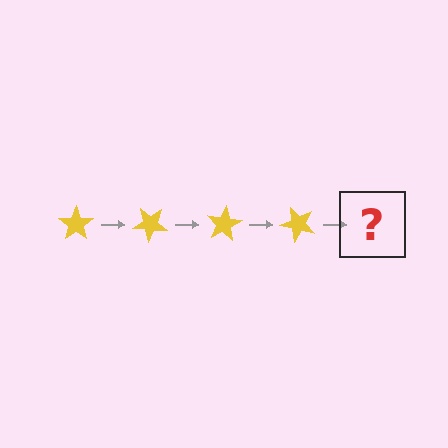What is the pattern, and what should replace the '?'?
The pattern is that the star rotates 40 degrees each step. The '?' should be a yellow star rotated 160 degrees.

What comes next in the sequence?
The next element should be a yellow star rotated 160 degrees.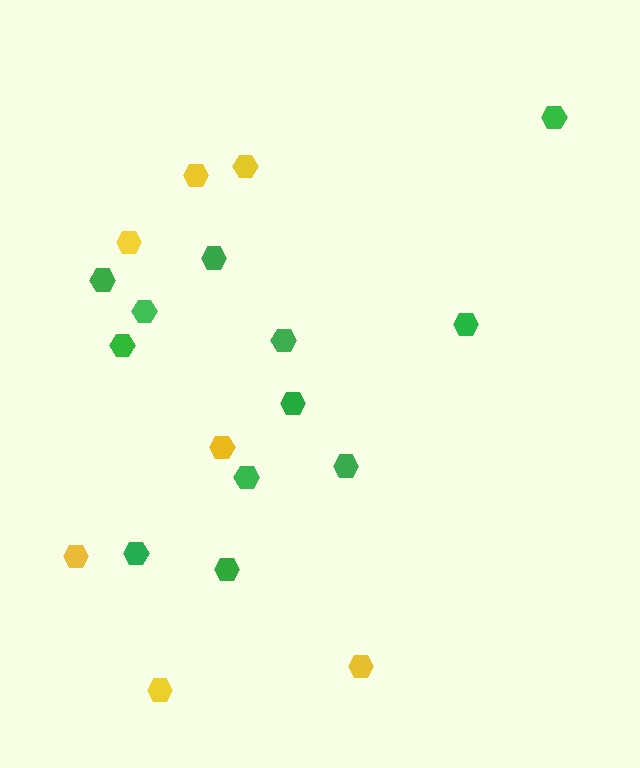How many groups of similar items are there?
There are 2 groups: one group of green hexagons (12) and one group of yellow hexagons (7).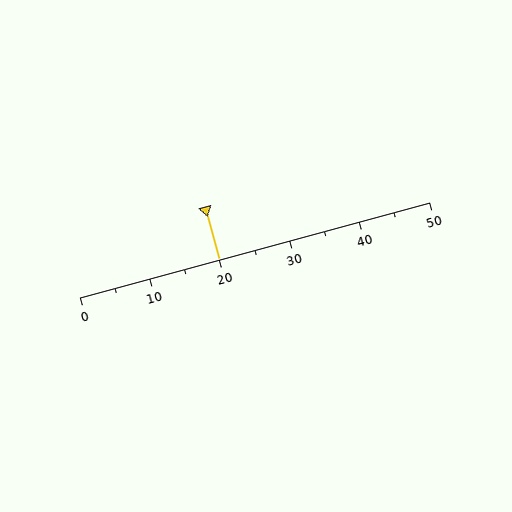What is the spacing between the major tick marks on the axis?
The major ticks are spaced 10 apart.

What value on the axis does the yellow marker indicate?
The marker indicates approximately 20.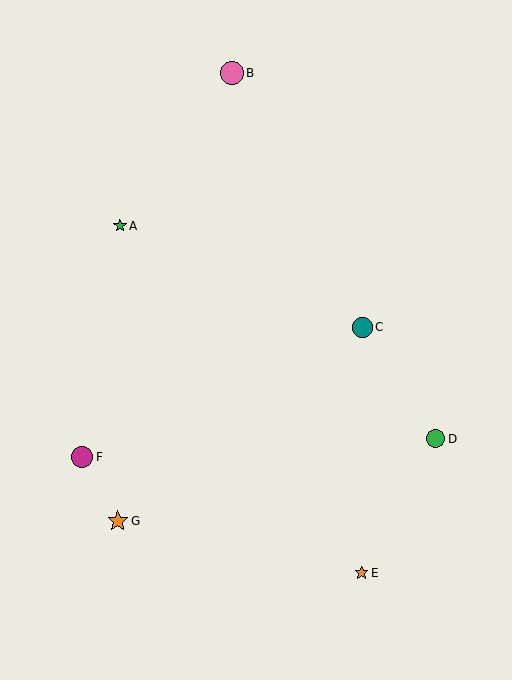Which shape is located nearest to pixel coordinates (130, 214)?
The green star (labeled A) at (120, 226) is nearest to that location.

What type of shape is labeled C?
Shape C is a teal circle.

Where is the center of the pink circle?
The center of the pink circle is at (232, 73).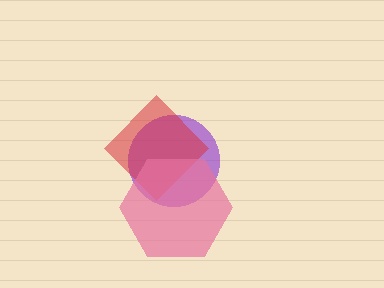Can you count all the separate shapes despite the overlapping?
Yes, there are 3 separate shapes.